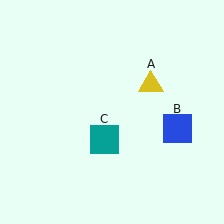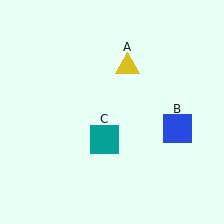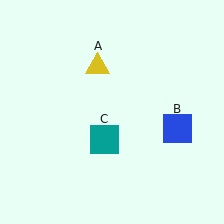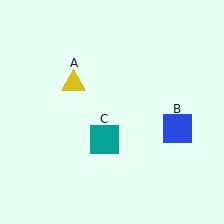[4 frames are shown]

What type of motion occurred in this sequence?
The yellow triangle (object A) rotated counterclockwise around the center of the scene.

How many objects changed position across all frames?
1 object changed position: yellow triangle (object A).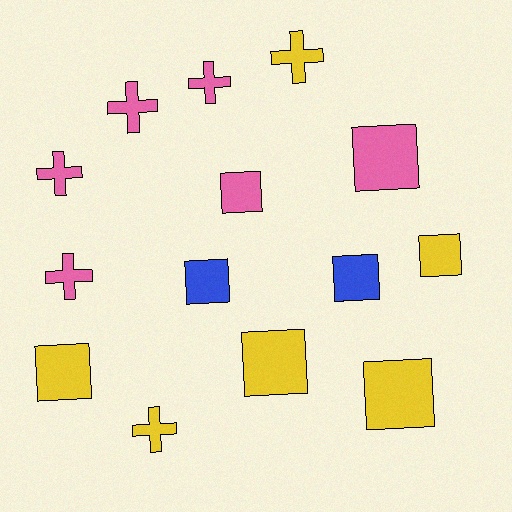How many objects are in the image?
There are 14 objects.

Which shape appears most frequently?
Square, with 8 objects.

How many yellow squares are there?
There are 4 yellow squares.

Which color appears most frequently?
Pink, with 6 objects.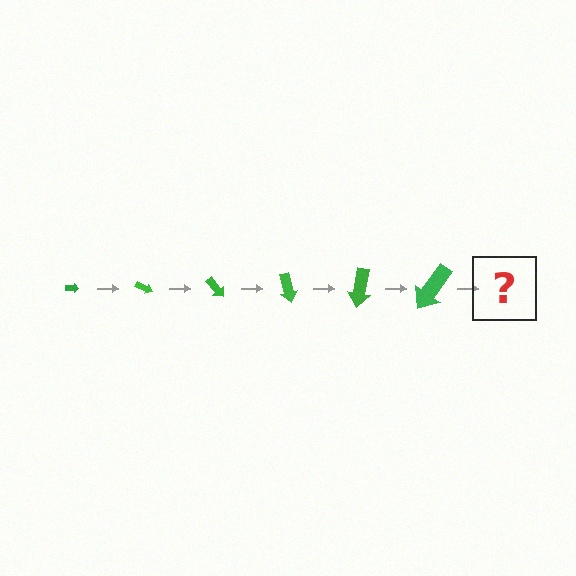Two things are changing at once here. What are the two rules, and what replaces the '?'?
The two rules are that the arrow grows larger each step and it rotates 25 degrees each step. The '?' should be an arrow, larger than the previous one and rotated 150 degrees from the start.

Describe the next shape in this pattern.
It should be an arrow, larger than the previous one and rotated 150 degrees from the start.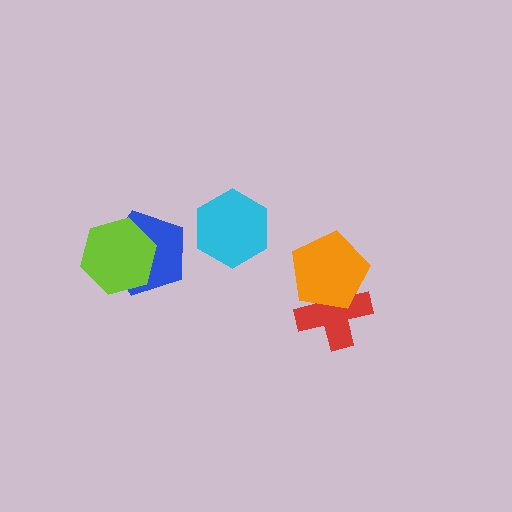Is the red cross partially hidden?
Yes, it is partially covered by another shape.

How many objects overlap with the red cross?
1 object overlaps with the red cross.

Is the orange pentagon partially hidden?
No, no other shape covers it.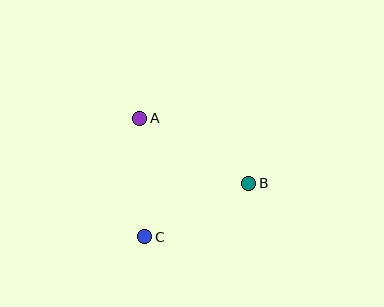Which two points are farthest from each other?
Points A and B are farthest from each other.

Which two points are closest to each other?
Points B and C are closest to each other.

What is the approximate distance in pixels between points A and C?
The distance between A and C is approximately 119 pixels.